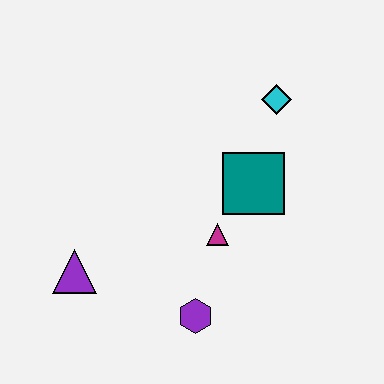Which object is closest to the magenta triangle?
The teal square is closest to the magenta triangle.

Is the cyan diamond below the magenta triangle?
No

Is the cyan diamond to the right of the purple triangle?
Yes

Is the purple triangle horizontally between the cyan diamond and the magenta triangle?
No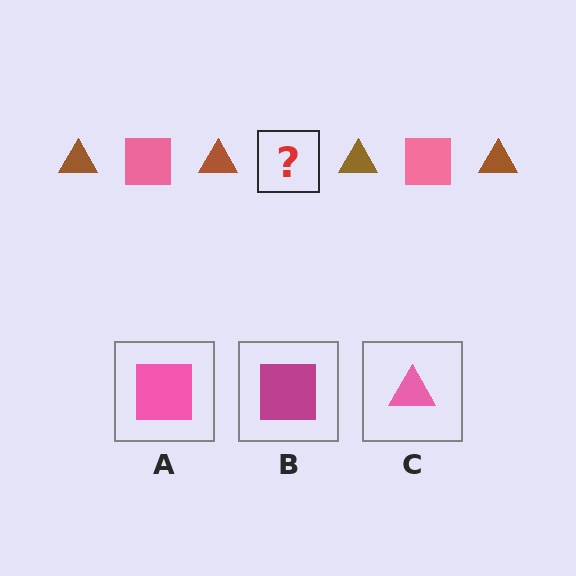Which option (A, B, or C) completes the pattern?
A.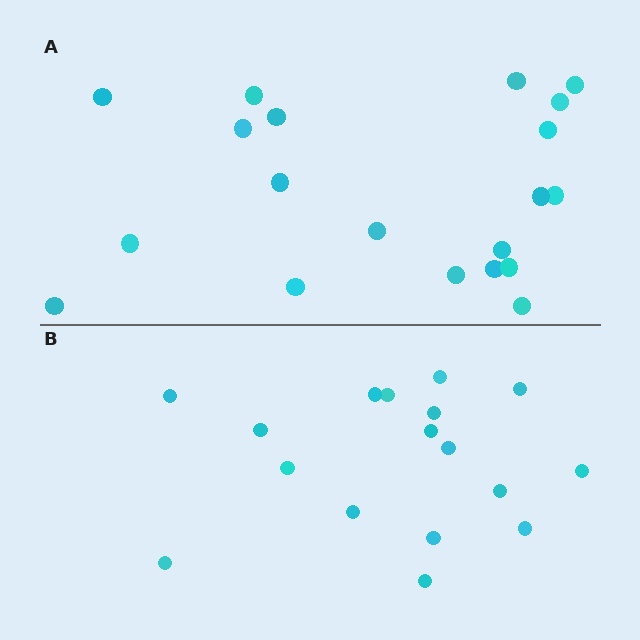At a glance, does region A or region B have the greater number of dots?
Region A (the top region) has more dots.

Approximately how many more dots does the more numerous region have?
Region A has just a few more — roughly 2 or 3 more dots than region B.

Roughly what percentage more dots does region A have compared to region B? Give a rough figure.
About 20% more.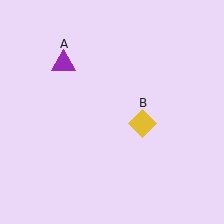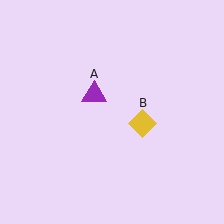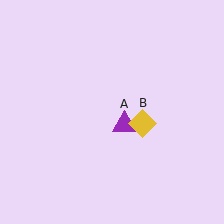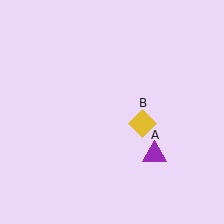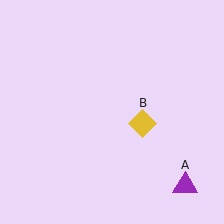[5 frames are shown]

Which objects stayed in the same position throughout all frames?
Yellow diamond (object B) remained stationary.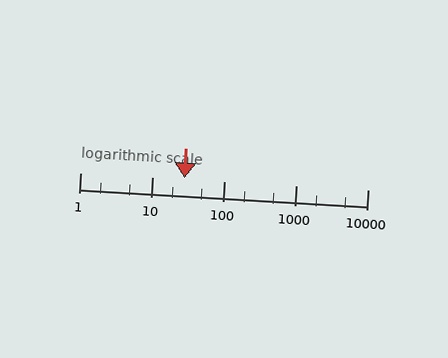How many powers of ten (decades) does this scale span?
The scale spans 4 decades, from 1 to 10000.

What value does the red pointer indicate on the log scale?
The pointer indicates approximately 28.